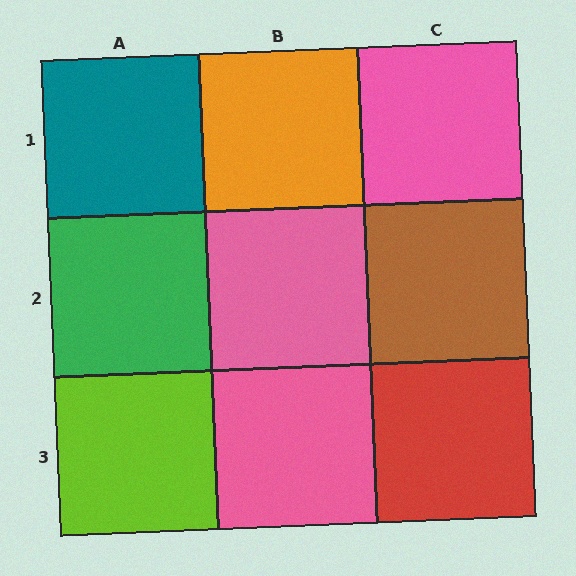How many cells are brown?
1 cell is brown.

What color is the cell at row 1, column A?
Teal.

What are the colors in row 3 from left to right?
Lime, pink, red.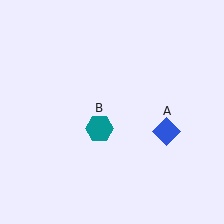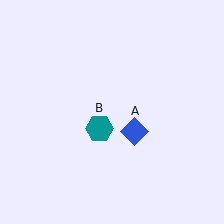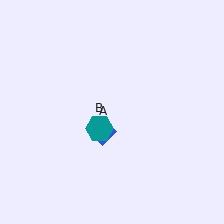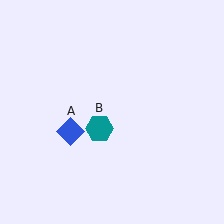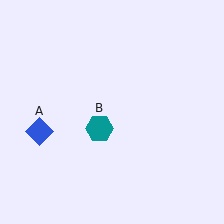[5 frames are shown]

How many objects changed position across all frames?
1 object changed position: blue diamond (object A).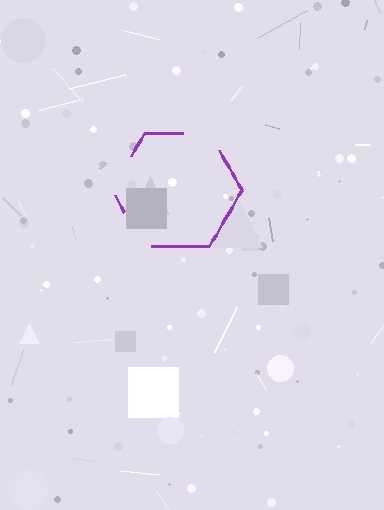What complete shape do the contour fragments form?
The contour fragments form a hexagon.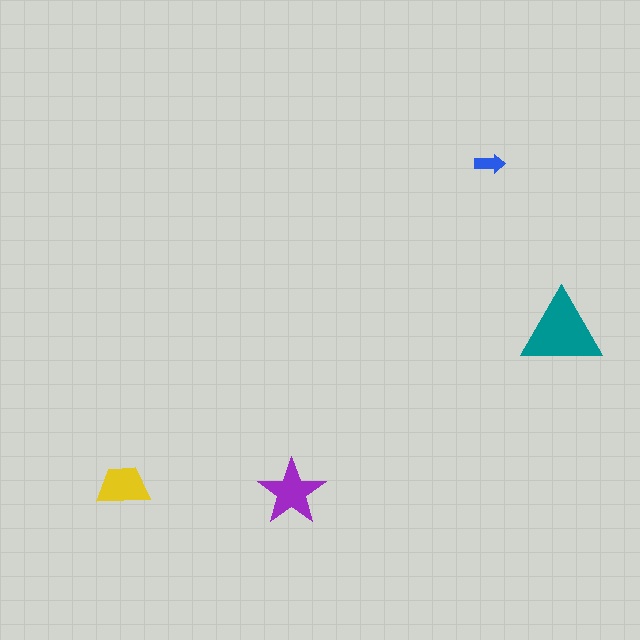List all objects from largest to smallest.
The teal triangle, the purple star, the yellow trapezoid, the blue arrow.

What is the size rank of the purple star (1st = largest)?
2nd.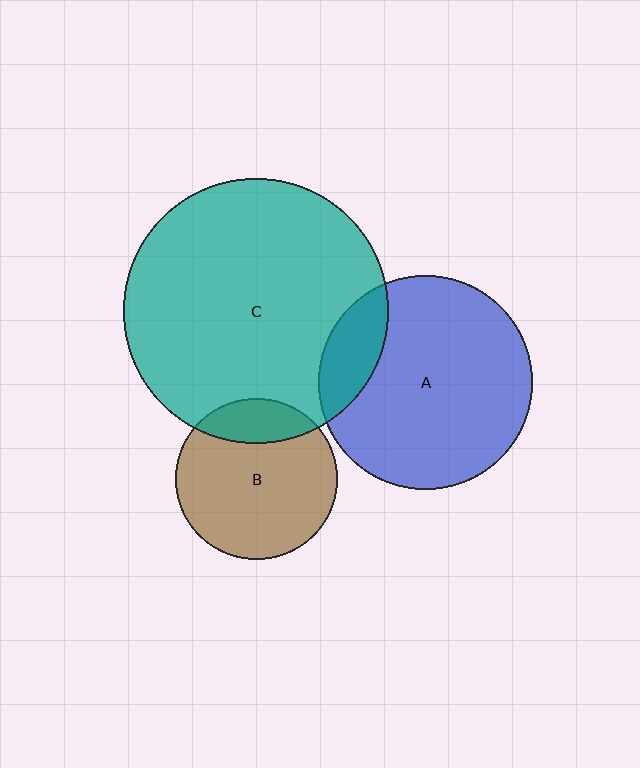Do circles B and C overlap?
Yes.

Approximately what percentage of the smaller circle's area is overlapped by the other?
Approximately 20%.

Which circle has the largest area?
Circle C (teal).